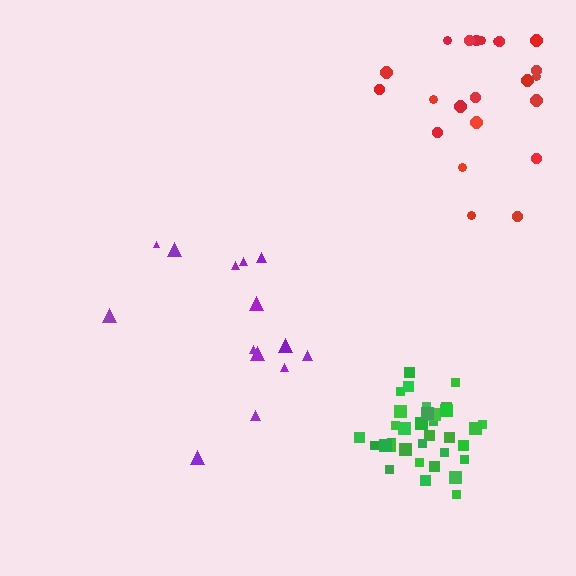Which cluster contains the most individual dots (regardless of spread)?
Green (34).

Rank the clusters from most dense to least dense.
green, red, purple.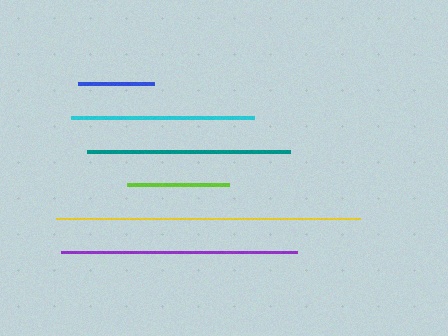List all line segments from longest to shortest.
From longest to shortest: yellow, purple, teal, cyan, lime, blue.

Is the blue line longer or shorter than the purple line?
The purple line is longer than the blue line.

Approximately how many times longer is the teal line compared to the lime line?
The teal line is approximately 2.0 times the length of the lime line.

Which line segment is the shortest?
The blue line is the shortest at approximately 75 pixels.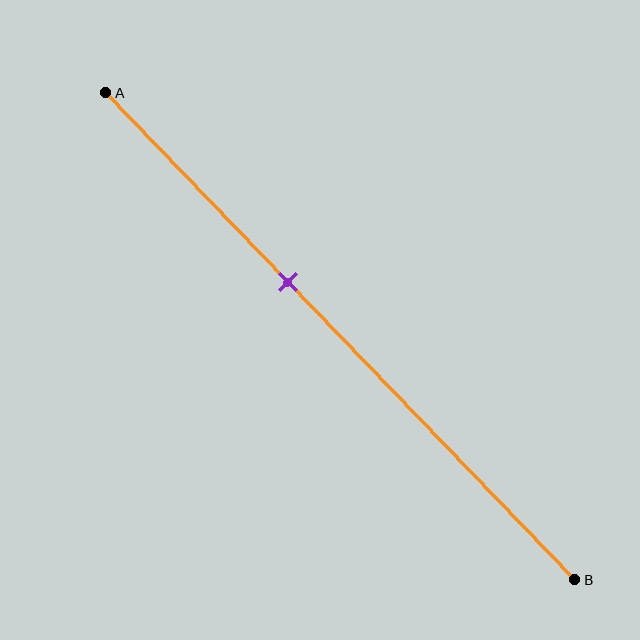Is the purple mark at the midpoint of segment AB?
No, the mark is at about 40% from A, not at the 50% midpoint.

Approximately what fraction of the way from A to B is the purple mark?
The purple mark is approximately 40% of the way from A to B.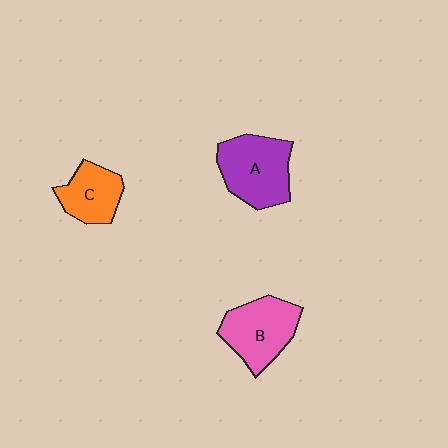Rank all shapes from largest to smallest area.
From largest to smallest: A (purple), B (pink), C (orange).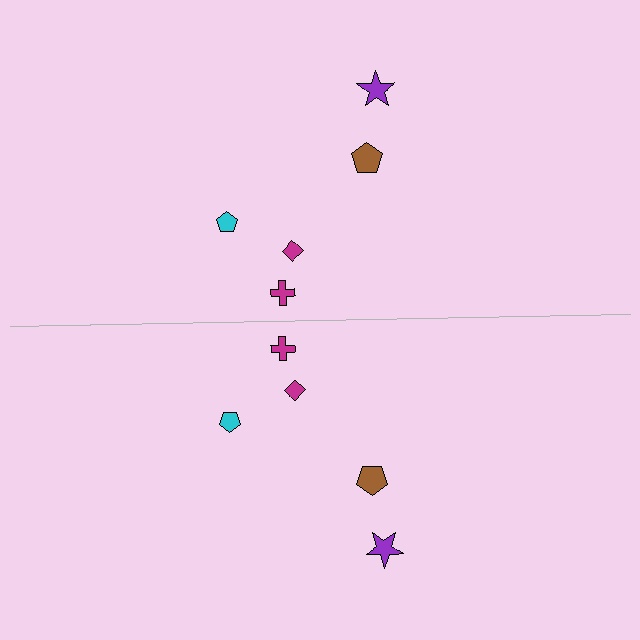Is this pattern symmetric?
Yes, this pattern has bilateral (reflection) symmetry.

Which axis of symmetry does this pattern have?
The pattern has a horizontal axis of symmetry running through the center of the image.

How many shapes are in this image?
There are 10 shapes in this image.